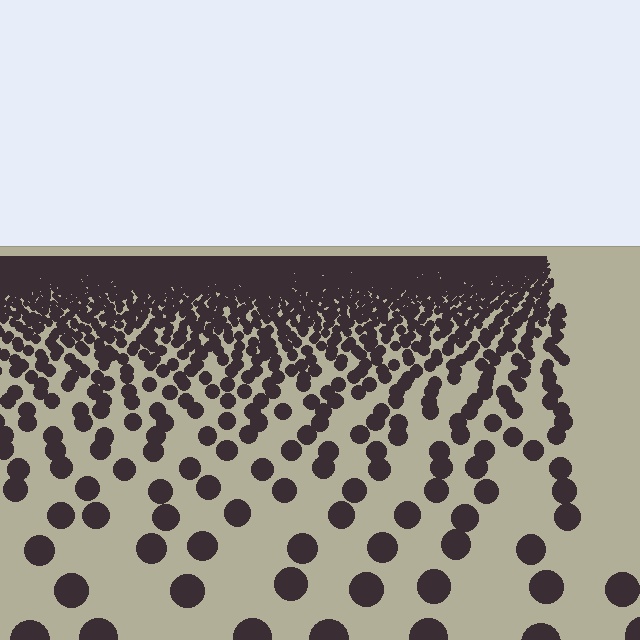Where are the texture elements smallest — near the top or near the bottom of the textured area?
Near the top.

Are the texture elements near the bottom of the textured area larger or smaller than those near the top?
Larger. Near the bottom, elements are closer to the viewer and appear at a bigger on-screen size.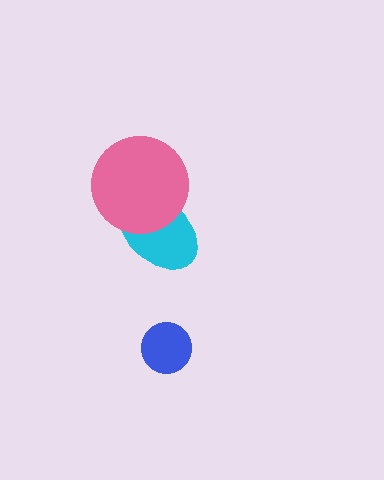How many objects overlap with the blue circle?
0 objects overlap with the blue circle.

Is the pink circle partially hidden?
No, no other shape covers it.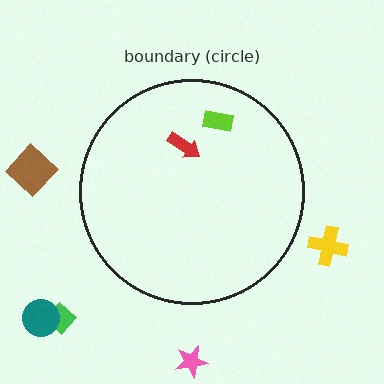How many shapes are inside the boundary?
2 inside, 5 outside.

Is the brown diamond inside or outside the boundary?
Outside.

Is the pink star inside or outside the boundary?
Outside.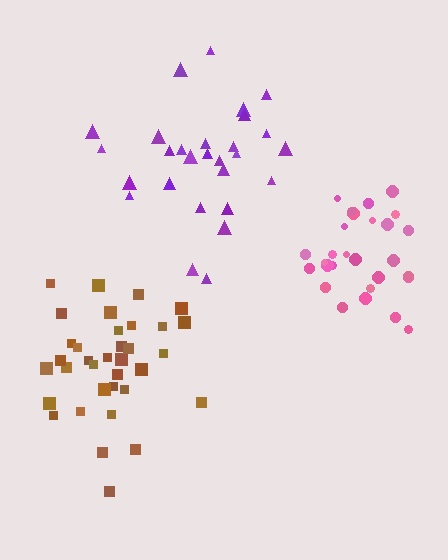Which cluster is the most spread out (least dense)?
Purple.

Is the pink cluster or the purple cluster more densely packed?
Pink.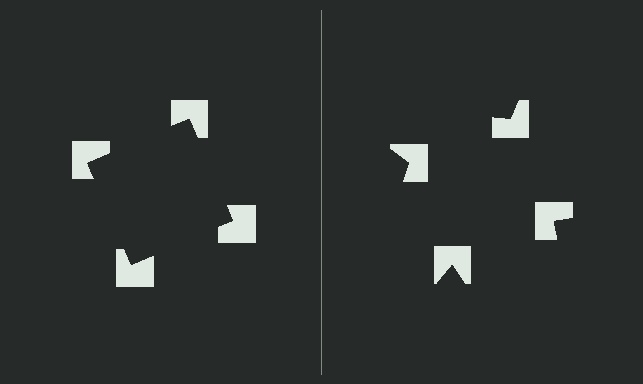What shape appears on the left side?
An illusory square.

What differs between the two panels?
The notched squares are positioned identically on both sides; only the wedge orientations differ. On the left they align to a square; on the right they are misaligned.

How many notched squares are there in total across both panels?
8 — 4 on each side.